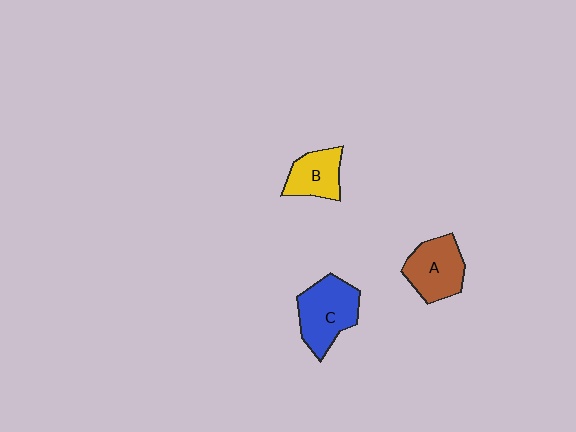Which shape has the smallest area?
Shape B (yellow).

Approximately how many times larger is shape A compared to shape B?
Approximately 1.3 times.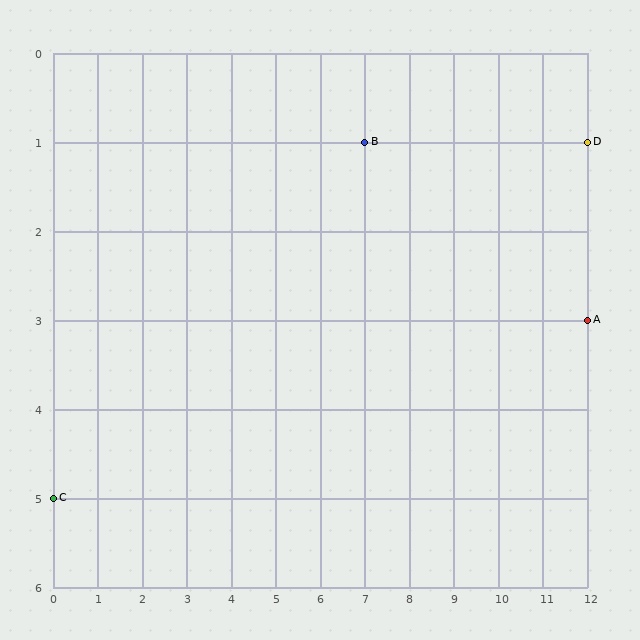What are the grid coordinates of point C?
Point C is at grid coordinates (0, 5).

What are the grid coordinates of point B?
Point B is at grid coordinates (7, 1).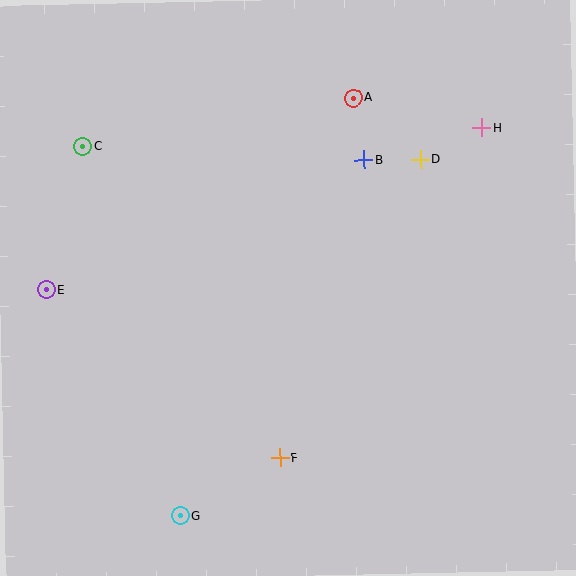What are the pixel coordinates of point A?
Point A is at (353, 98).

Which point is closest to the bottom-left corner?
Point G is closest to the bottom-left corner.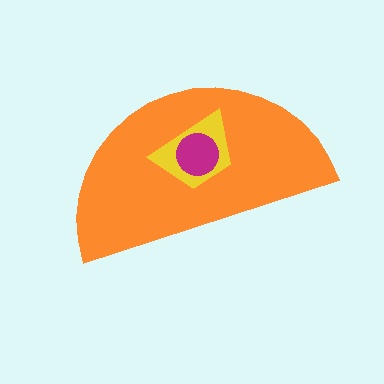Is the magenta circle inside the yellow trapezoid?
Yes.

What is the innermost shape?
The magenta circle.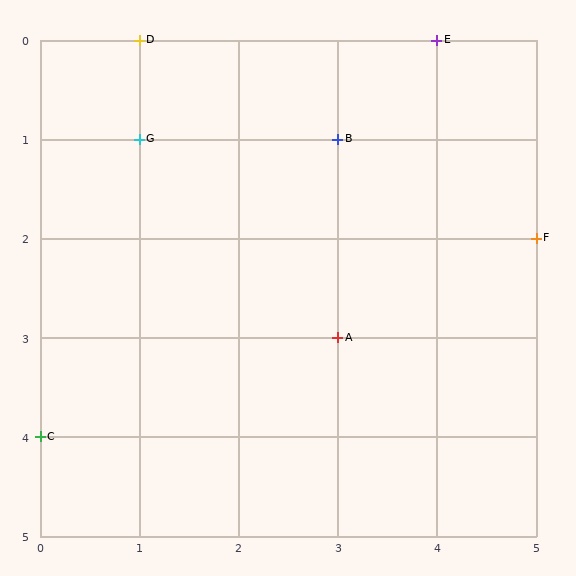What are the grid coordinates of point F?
Point F is at grid coordinates (5, 2).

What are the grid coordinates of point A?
Point A is at grid coordinates (3, 3).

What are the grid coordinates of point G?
Point G is at grid coordinates (1, 1).